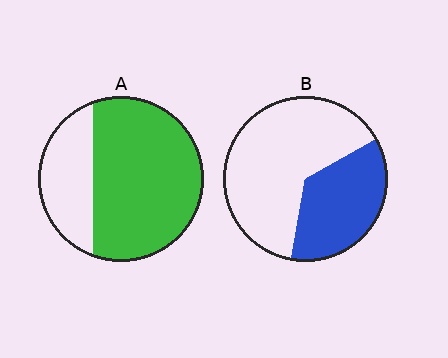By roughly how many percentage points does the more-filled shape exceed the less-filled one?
By roughly 35 percentage points (A over B).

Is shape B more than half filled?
No.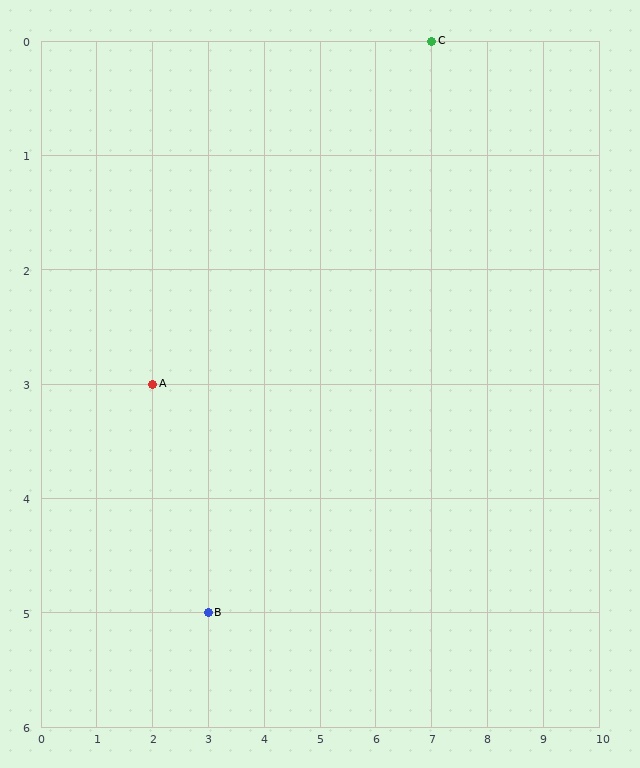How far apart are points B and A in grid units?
Points B and A are 1 column and 2 rows apart (about 2.2 grid units diagonally).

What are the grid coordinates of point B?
Point B is at grid coordinates (3, 5).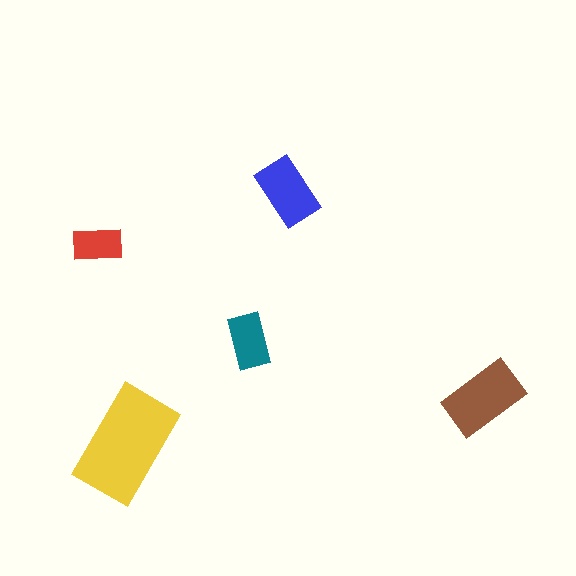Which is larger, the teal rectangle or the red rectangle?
The teal one.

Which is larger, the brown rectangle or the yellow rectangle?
The yellow one.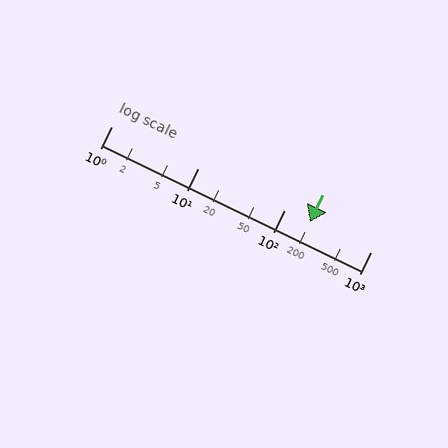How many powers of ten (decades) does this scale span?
The scale spans 3 decades, from 1 to 1000.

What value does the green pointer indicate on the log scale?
The pointer indicates approximately 200.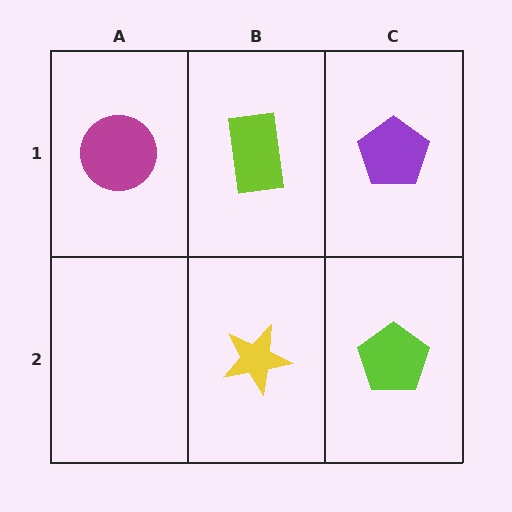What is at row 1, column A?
A magenta circle.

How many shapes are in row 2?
2 shapes.